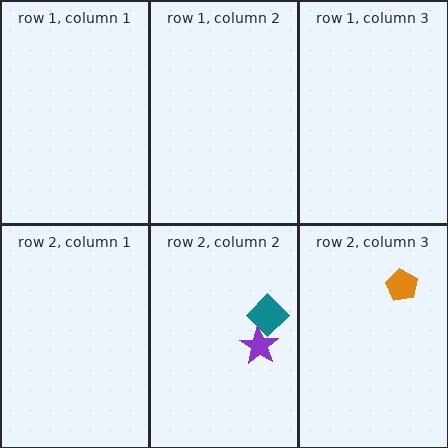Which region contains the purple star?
The row 2, column 2 region.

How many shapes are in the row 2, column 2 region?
2.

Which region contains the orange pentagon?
The row 2, column 3 region.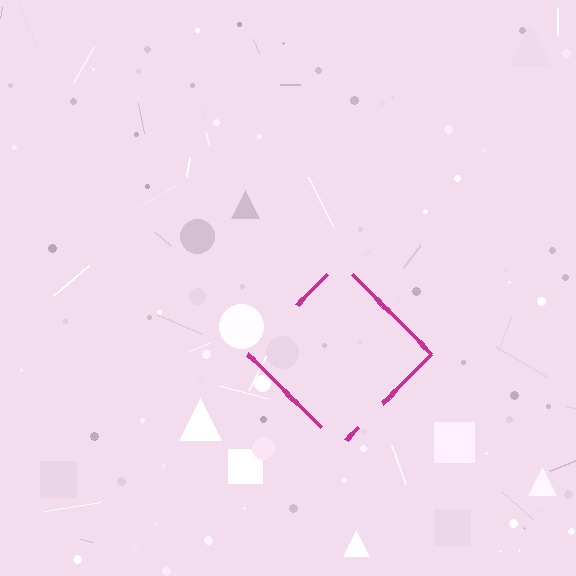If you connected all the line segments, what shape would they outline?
They would outline a diamond.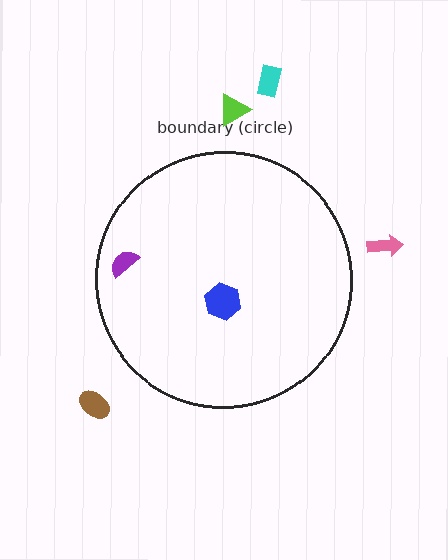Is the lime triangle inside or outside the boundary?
Outside.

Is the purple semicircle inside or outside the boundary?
Inside.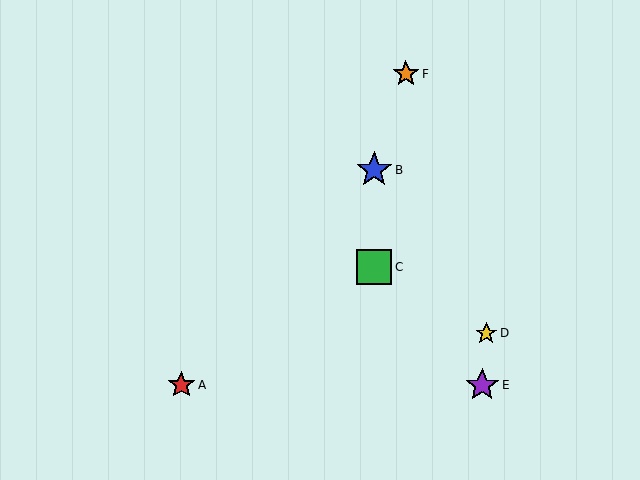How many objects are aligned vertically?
2 objects (B, C) are aligned vertically.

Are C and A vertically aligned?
No, C is at x≈374 and A is at x≈181.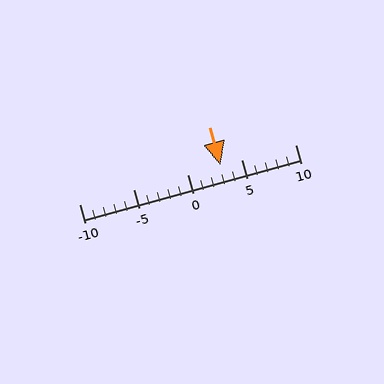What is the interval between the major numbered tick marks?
The major tick marks are spaced 5 units apart.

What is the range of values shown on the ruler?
The ruler shows values from -10 to 10.